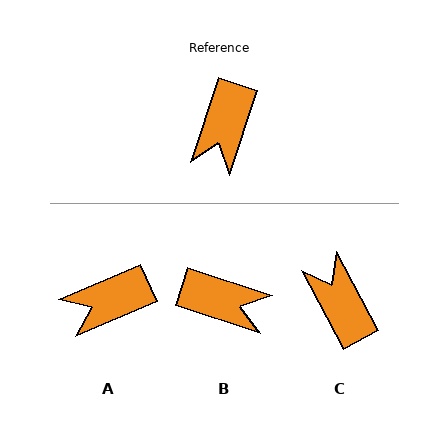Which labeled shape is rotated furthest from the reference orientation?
C, about 134 degrees away.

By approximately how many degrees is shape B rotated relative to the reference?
Approximately 90 degrees counter-clockwise.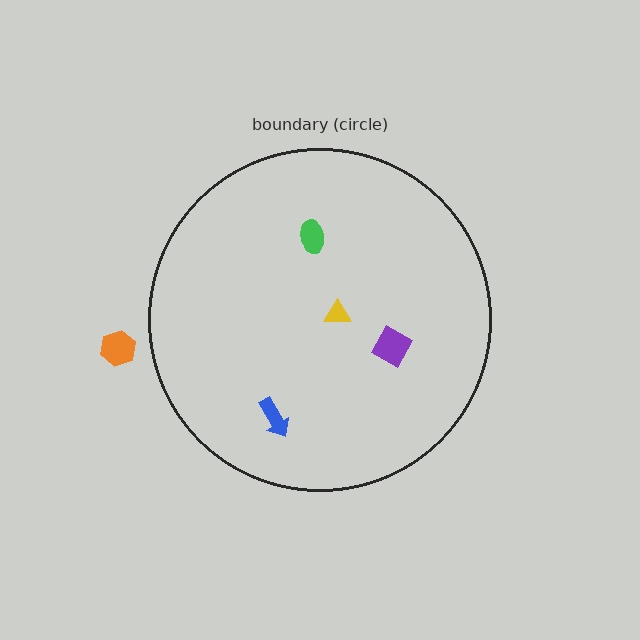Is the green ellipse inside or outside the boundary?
Inside.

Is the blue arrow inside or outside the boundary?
Inside.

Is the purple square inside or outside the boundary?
Inside.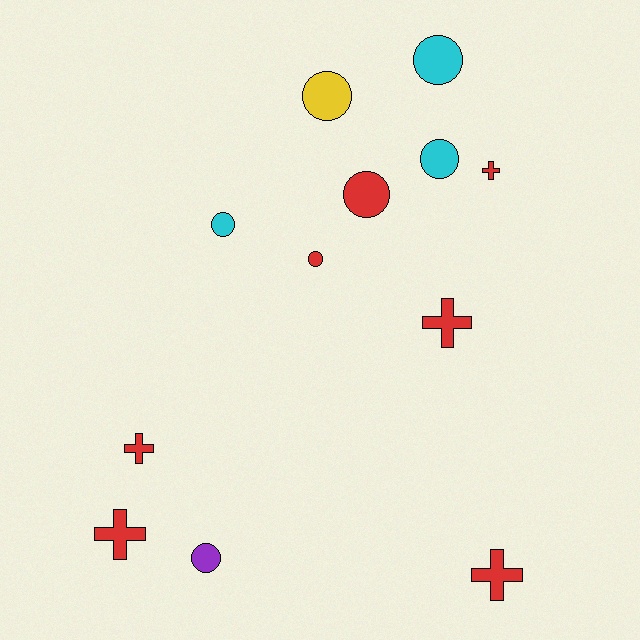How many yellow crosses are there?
There are no yellow crosses.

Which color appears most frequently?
Red, with 7 objects.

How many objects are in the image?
There are 12 objects.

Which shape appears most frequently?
Circle, with 7 objects.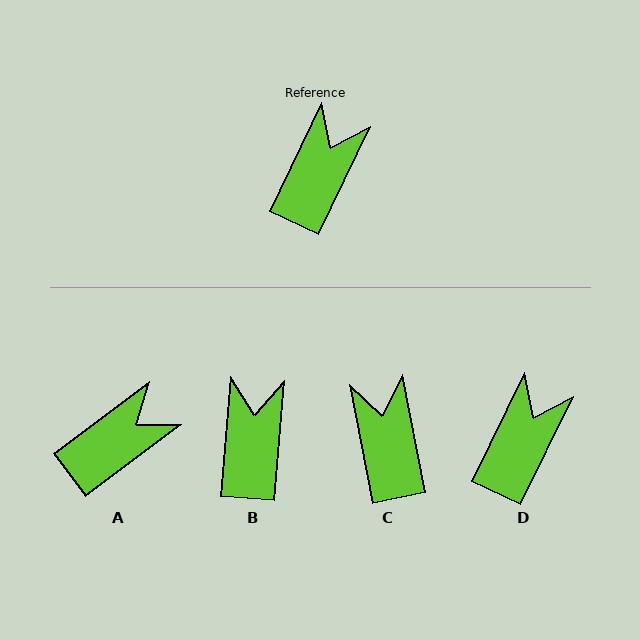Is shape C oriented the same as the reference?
No, it is off by about 37 degrees.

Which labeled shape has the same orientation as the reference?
D.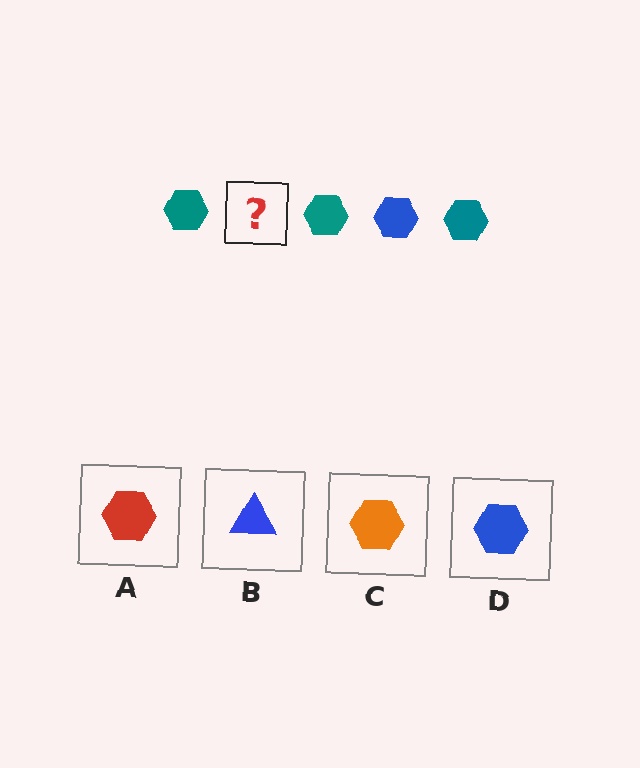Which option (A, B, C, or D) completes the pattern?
D.